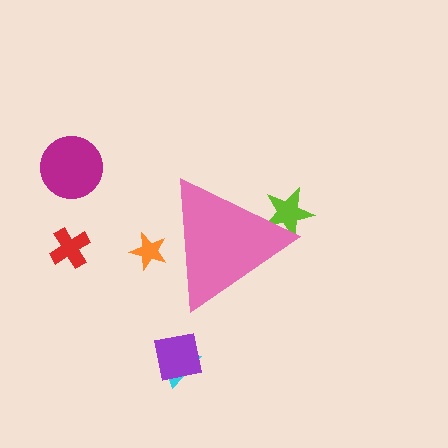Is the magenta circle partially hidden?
No, the magenta circle is fully visible.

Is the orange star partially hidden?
Yes, the orange star is partially hidden behind the pink triangle.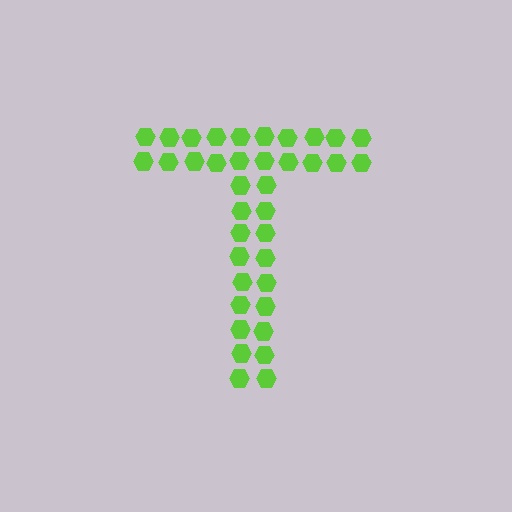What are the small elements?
The small elements are hexagons.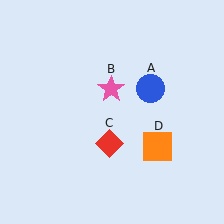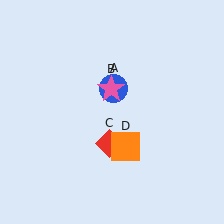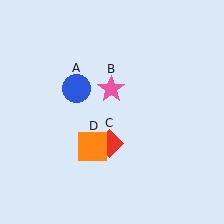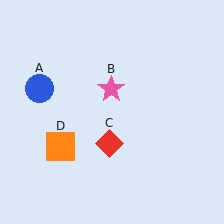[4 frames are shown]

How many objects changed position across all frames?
2 objects changed position: blue circle (object A), orange square (object D).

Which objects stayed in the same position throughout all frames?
Pink star (object B) and red diamond (object C) remained stationary.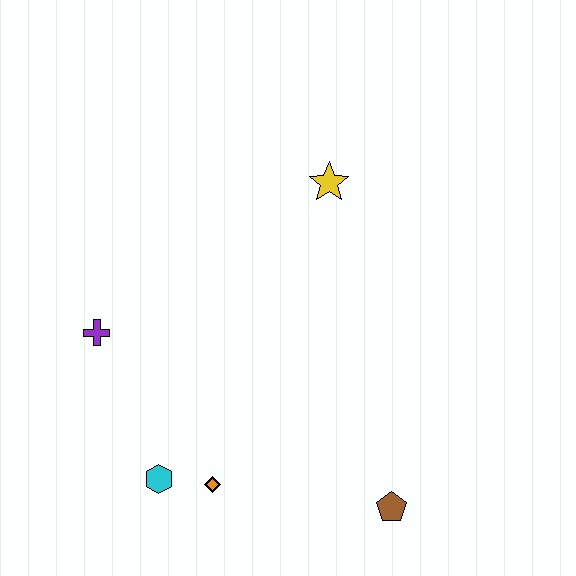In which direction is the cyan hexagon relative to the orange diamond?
The cyan hexagon is to the left of the orange diamond.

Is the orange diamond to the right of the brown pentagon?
No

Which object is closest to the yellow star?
The purple cross is closest to the yellow star.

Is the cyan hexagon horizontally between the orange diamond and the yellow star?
No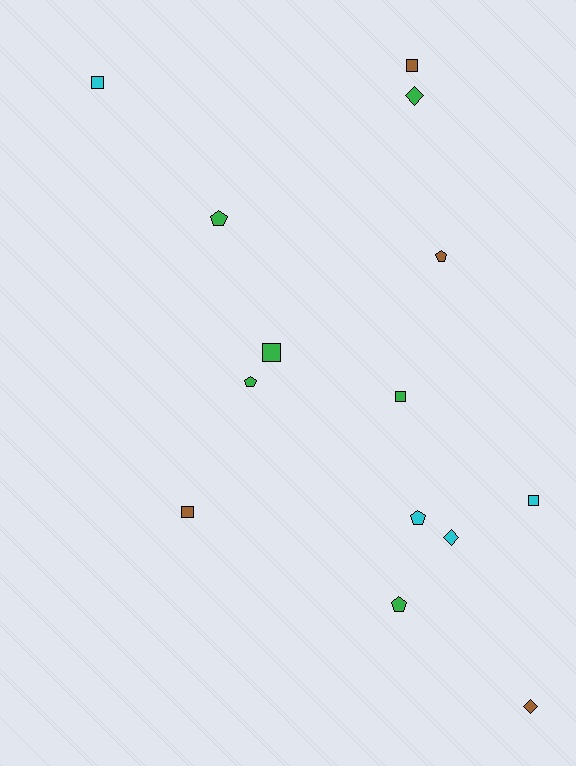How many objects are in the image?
There are 14 objects.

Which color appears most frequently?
Green, with 6 objects.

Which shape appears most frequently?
Square, with 6 objects.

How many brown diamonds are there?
There is 1 brown diamond.